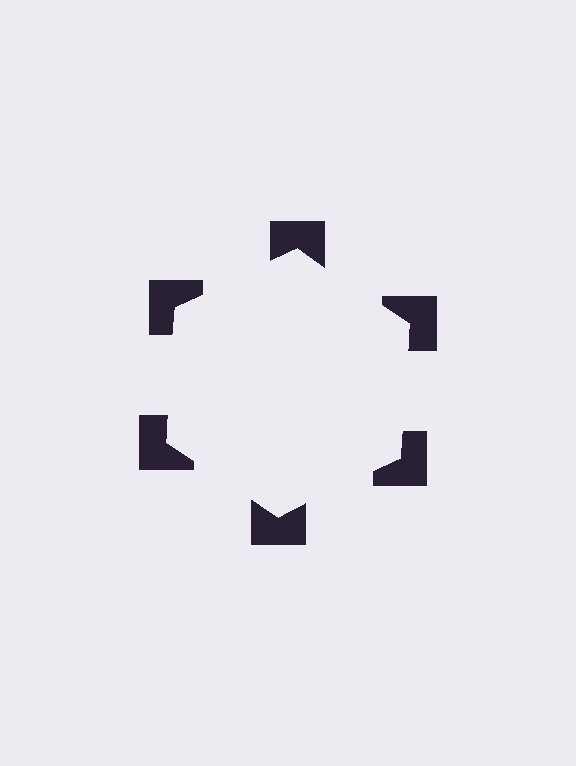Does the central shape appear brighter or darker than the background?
It typically appears slightly brighter than the background, even though no actual brightness change is drawn.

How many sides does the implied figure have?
6 sides.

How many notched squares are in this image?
There are 6 — one at each vertex of the illusory hexagon.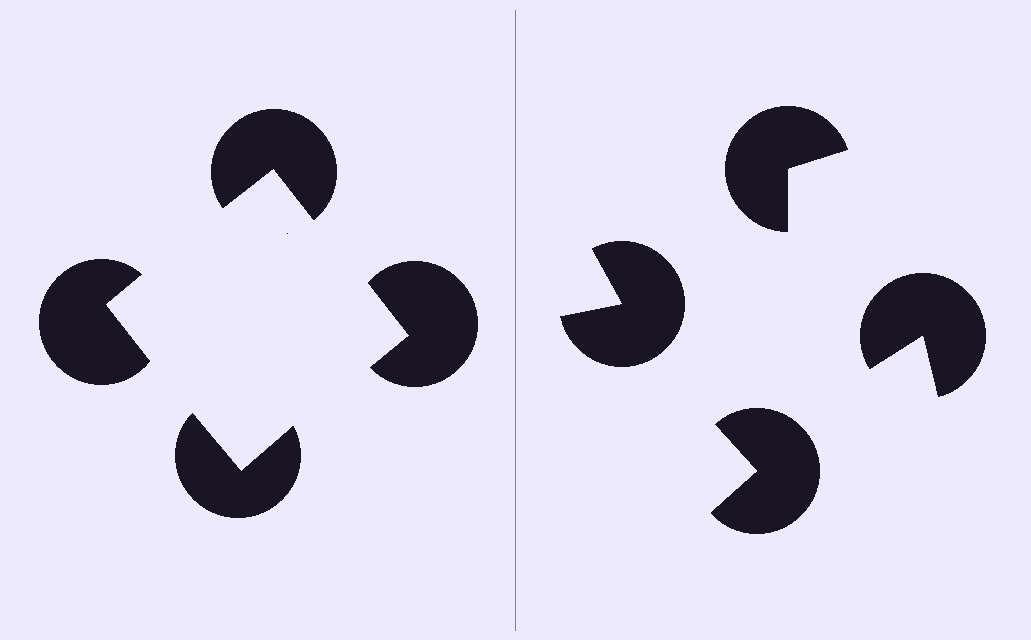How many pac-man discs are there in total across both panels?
8 — 4 on each side.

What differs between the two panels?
The pac-man discs are positioned identically on both sides; only the wedge orientations differ. On the left they align to a square; on the right they are misaligned.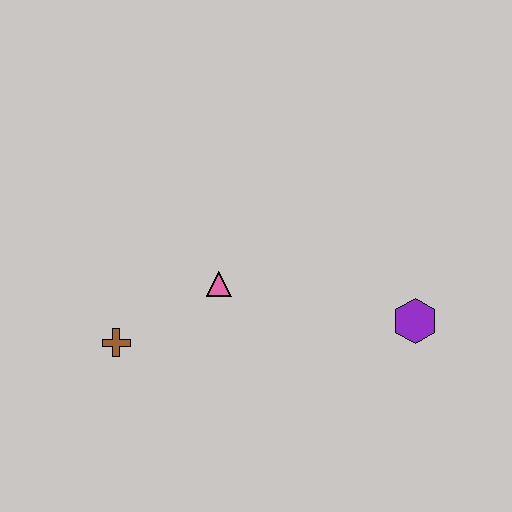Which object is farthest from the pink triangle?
The purple hexagon is farthest from the pink triangle.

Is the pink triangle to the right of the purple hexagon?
No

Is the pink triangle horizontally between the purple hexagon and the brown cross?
Yes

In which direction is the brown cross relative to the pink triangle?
The brown cross is to the left of the pink triangle.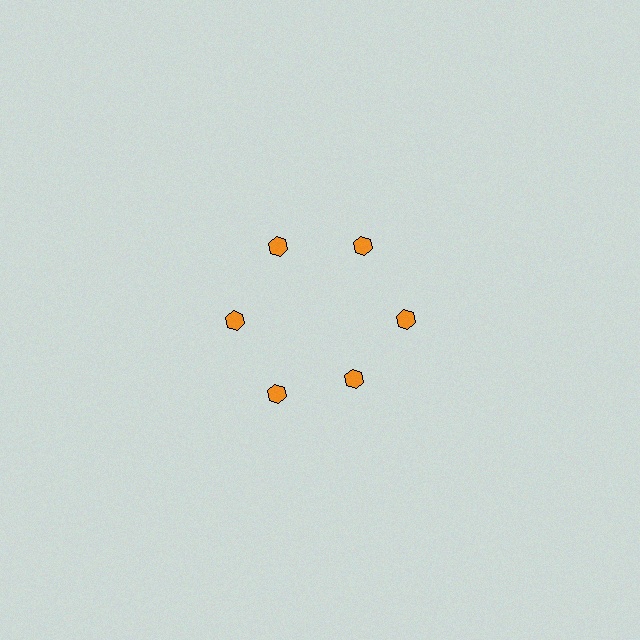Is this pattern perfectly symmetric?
No. The 6 orange hexagons are arranged in a ring, but one element near the 5 o'clock position is pulled inward toward the center, breaking the 6-fold rotational symmetry.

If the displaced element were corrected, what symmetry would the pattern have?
It would have 6-fold rotational symmetry — the pattern would map onto itself every 60 degrees.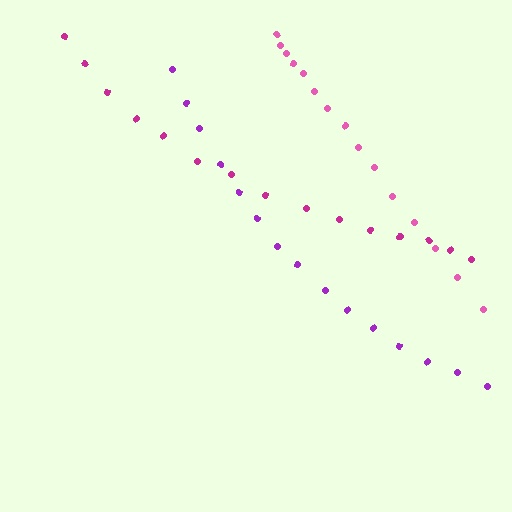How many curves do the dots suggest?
There are 3 distinct paths.